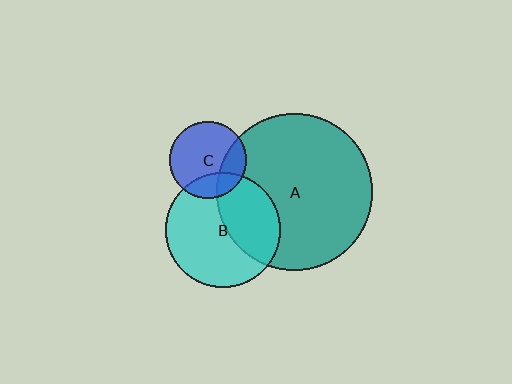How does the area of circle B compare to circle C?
Approximately 2.2 times.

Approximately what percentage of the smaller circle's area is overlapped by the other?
Approximately 20%.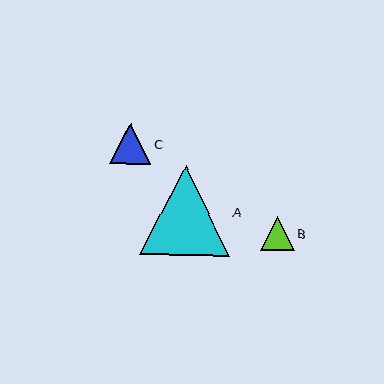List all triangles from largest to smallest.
From largest to smallest: A, C, B.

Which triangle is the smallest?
Triangle B is the smallest with a size of approximately 34 pixels.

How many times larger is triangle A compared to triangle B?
Triangle A is approximately 2.6 times the size of triangle B.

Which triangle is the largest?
Triangle A is the largest with a size of approximately 90 pixels.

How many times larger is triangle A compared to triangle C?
Triangle A is approximately 2.2 times the size of triangle C.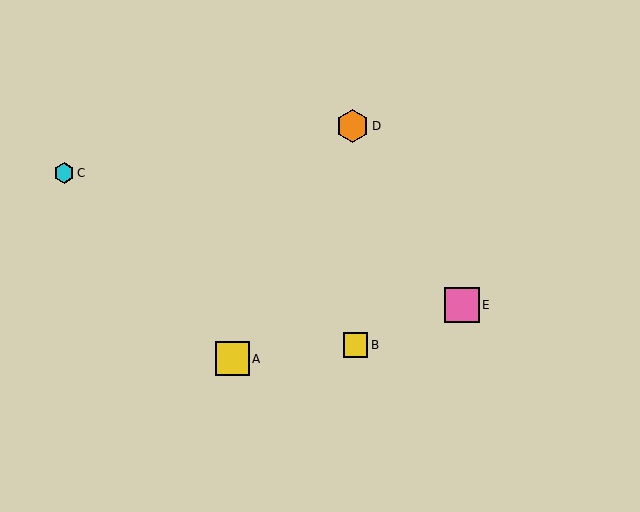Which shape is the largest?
The pink square (labeled E) is the largest.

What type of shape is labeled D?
Shape D is an orange hexagon.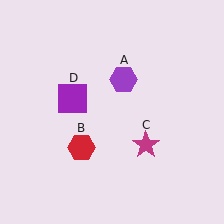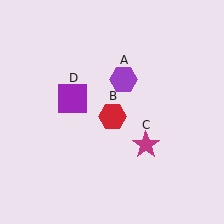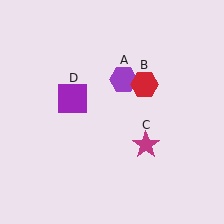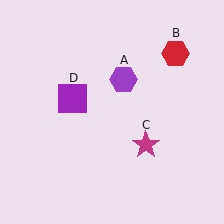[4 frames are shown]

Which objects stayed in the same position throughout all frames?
Purple hexagon (object A) and magenta star (object C) and purple square (object D) remained stationary.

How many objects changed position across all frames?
1 object changed position: red hexagon (object B).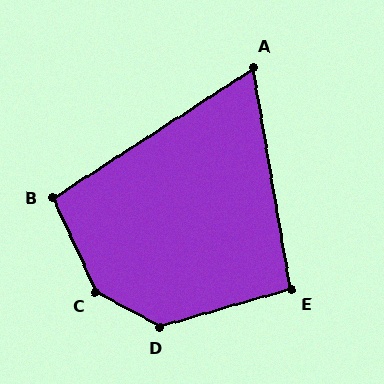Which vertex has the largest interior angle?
C, at approximately 143 degrees.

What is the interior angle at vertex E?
Approximately 97 degrees (obtuse).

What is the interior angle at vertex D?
Approximately 135 degrees (obtuse).